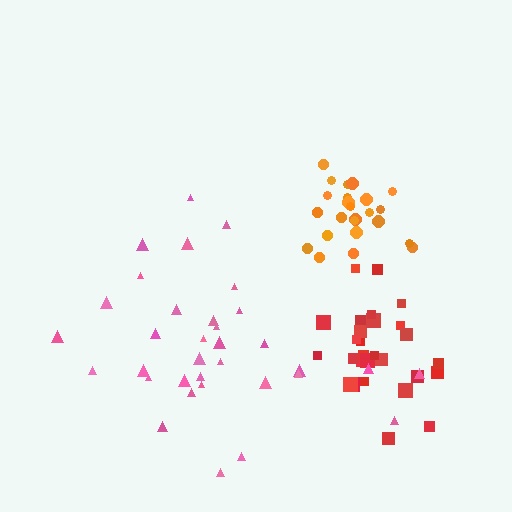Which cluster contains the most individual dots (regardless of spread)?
Pink (34).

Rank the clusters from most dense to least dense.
orange, red, pink.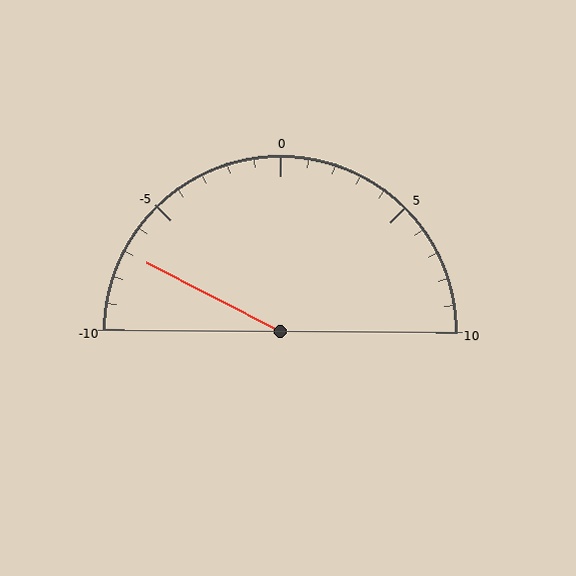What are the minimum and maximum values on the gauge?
The gauge ranges from -10 to 10.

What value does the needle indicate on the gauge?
The needle indicates approximately -7.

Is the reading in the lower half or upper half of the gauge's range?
The reading is in the lower half of the range (-10 to 10).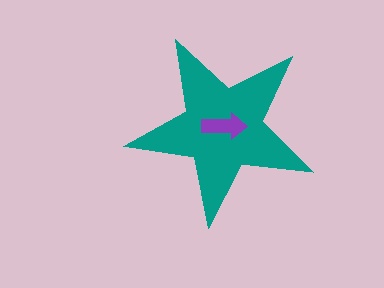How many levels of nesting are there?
2.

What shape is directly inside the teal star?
The purple arrow.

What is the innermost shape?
The purple arrow.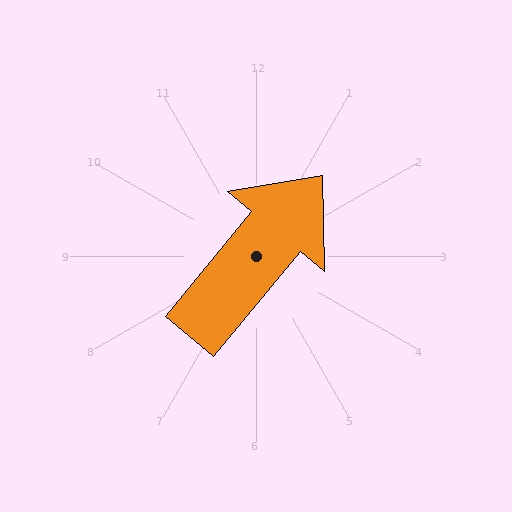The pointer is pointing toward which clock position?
Roughly 1 o'clock.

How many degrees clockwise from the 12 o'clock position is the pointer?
Approximately 39 degrees.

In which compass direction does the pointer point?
Northeast.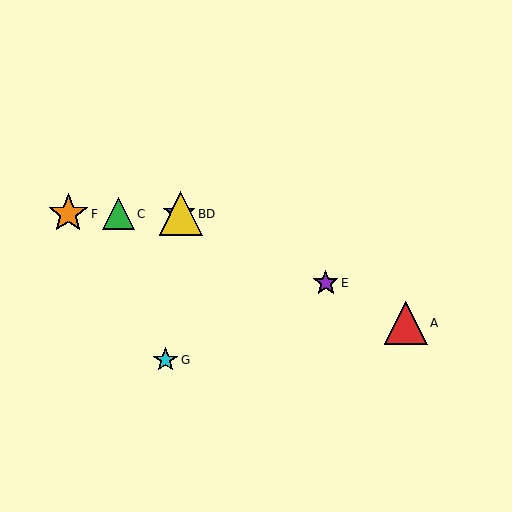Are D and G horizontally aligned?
No, D is at y≈214 and G is at y≈360.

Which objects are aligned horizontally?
Objects B, C, D, F are aligned horizontally.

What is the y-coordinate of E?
Object E is at y≈283.